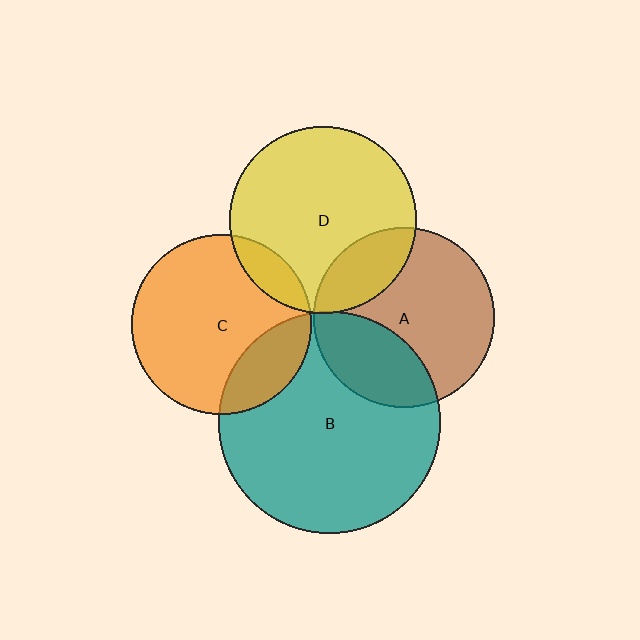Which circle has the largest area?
Circle B (teal).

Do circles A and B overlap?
Yes.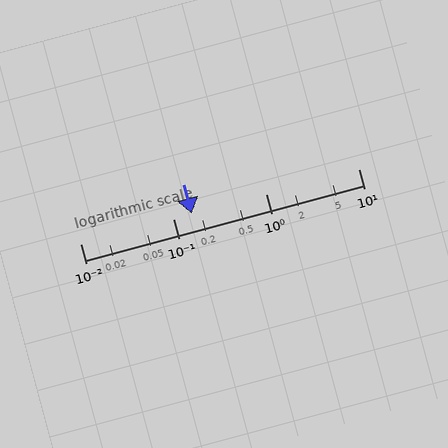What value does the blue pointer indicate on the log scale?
The pointer indicates approximately 0.16.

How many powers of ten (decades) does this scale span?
The scale spans 3 decades, from 0.01 to 10.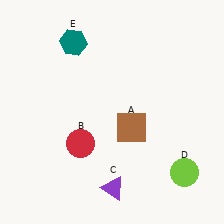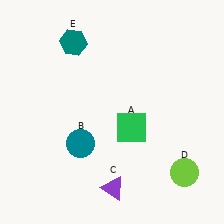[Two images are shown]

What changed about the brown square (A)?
In Image 1, A is brown. In Image 2, it changed to green.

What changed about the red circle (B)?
In Image 1, B is red. In Image 2, it changed to teal.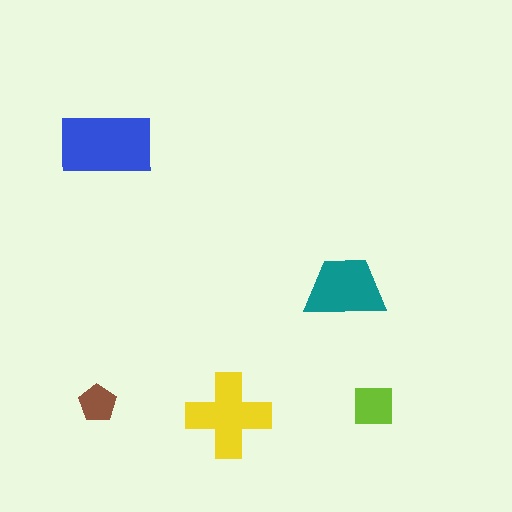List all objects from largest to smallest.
The blue rectangle, the yellow cross, the teal trapezoid, the lime square, the brown pentagon.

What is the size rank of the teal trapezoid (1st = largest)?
3rd.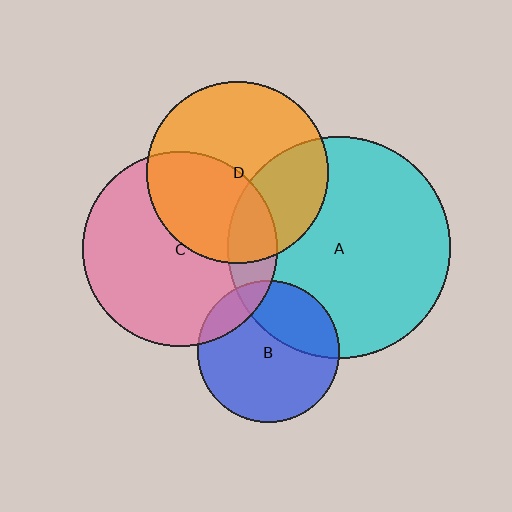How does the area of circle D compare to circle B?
Approximately 1.6 times.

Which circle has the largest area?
Circle A (cyan).